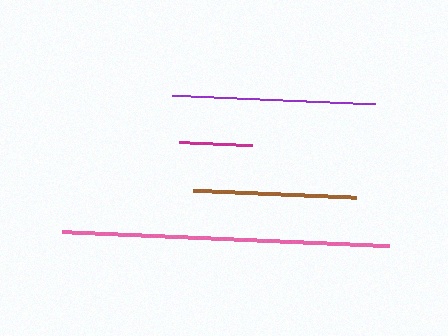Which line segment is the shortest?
The magenta line is the shortest at approximately 73 pixels.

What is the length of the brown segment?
The brown segment is approximately 163 pixels long.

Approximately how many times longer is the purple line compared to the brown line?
The purple line is approximately 1.2 times the length of the brown line.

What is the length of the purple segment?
The purple segment is approximately 204 pixels long.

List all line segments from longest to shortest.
From longest to shortest: pink, purple, brown, magenta.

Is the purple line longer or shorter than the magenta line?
The purple line is longer than the magenta line.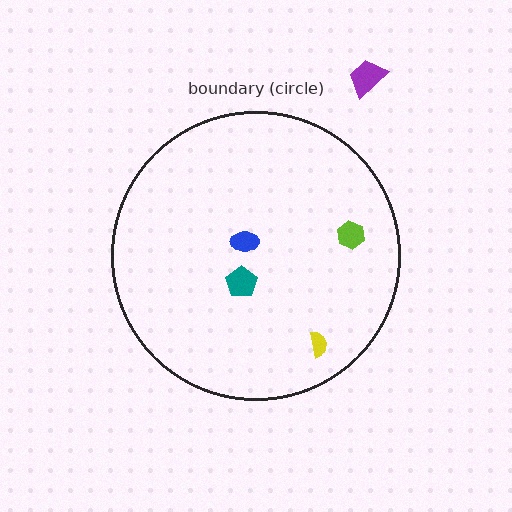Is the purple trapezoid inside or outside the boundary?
Outside.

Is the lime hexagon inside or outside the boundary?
Inside.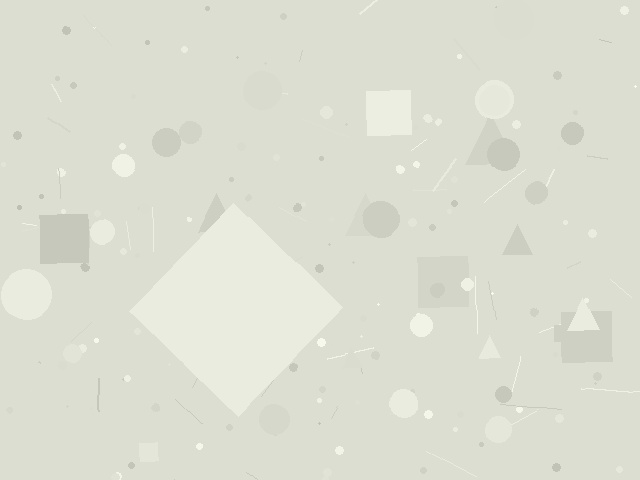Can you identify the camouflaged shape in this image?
The camouflaged shape is a diamond.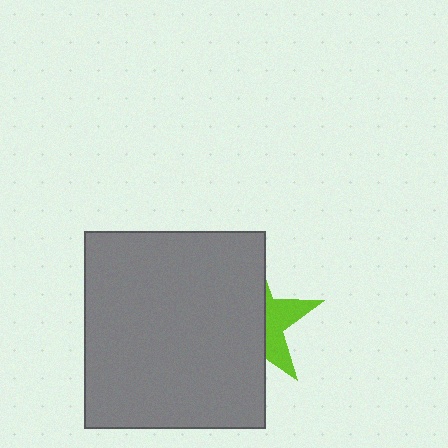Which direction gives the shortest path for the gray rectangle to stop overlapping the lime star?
Moving left gives the shortest separation.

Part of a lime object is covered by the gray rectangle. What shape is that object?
It is a star.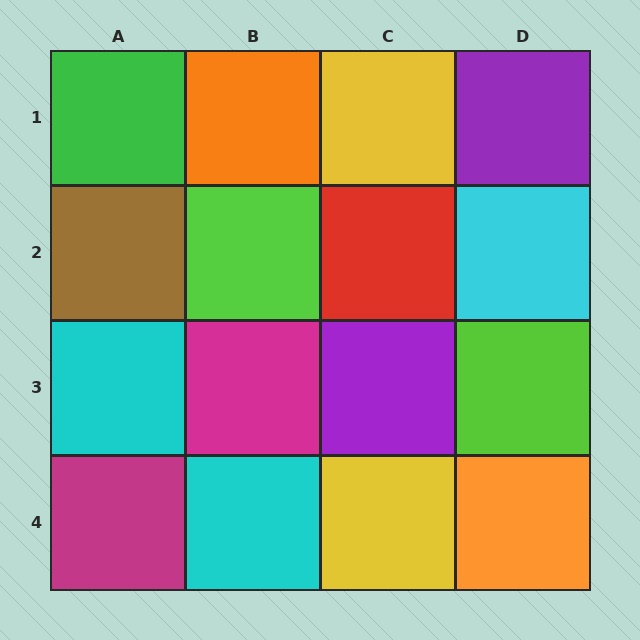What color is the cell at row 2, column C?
Red.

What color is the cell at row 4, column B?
Cyan.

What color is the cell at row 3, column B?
Magenta.